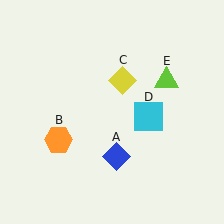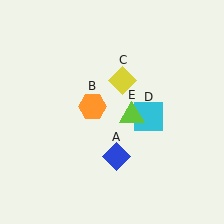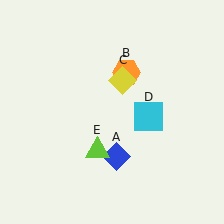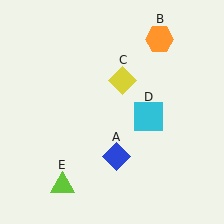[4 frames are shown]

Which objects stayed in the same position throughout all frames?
Blue diamond (object A) and yellow diamond (object C) and cyan square (object D) remained stationary.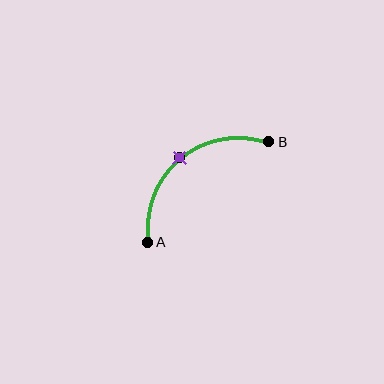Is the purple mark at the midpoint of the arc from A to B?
Yes. The purple mark lies on the arc at equal arc-length from both A and B — it is the arc midpoint.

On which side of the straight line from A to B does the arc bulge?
The arc bulges above and to the left of the straight line connecting A and B.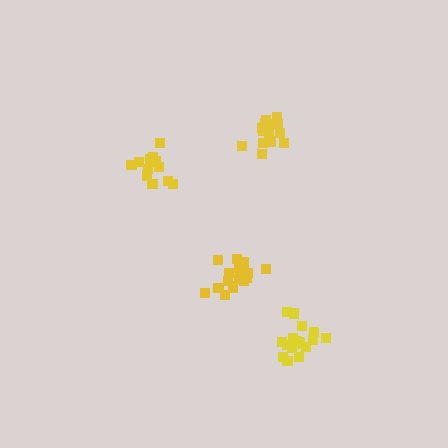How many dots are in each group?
Group 1: 13 dots, Group 2: 18 dots, Group 3: 17 dots, Group 4: 18 dots (66 total).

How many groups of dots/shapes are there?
There are 4 groups.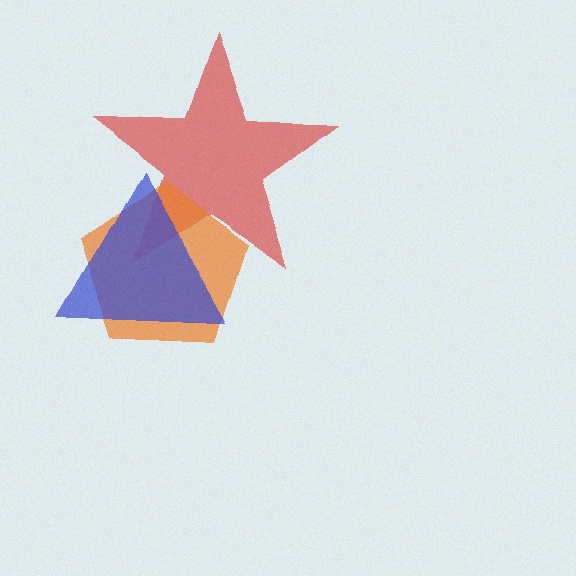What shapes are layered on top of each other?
The layered shapes are: a red star, an orange pentagon, a blue triangle.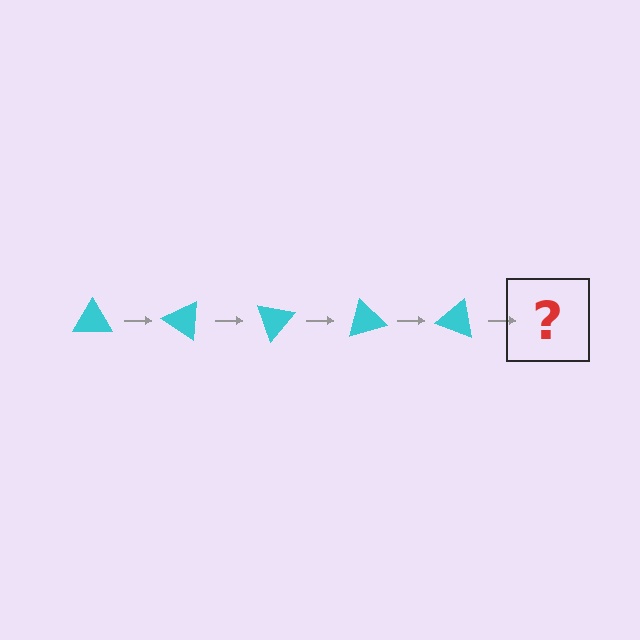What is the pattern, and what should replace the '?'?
The pattern is that the triangle rotates 35 degrees each step. The '?' should be a cyan triangle rotated 175 degrees.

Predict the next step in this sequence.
The next step is a cyan triangle rotated 175 degrees.